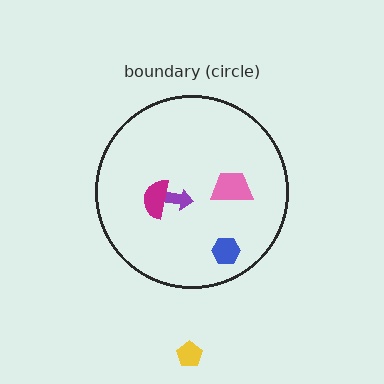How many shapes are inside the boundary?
4 inside, 1 outside.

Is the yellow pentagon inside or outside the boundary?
Outside.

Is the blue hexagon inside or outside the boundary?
Inside.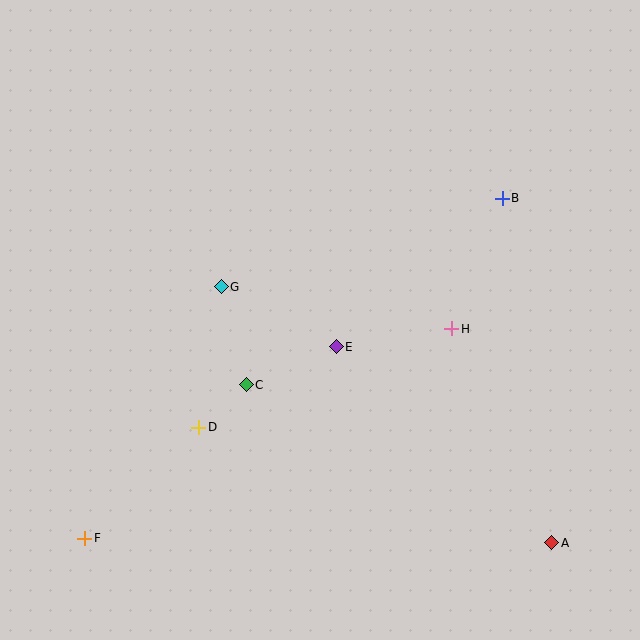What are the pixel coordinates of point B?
Point B is at (502, 198).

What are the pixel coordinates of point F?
Point F is at (85, 538).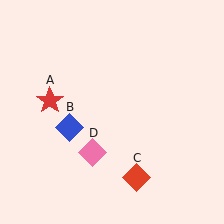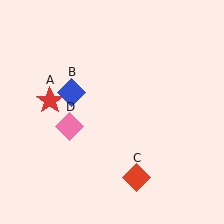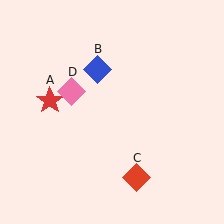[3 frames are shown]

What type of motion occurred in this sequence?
The blue diamond (object B), pink diamond (object D) rotated clockwise around the center of the scene.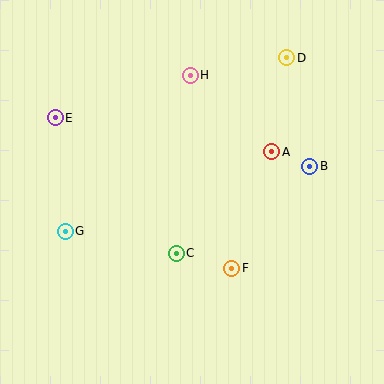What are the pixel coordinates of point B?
Point B is at (310, 166).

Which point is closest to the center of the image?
Point C at (176, 253) is closest to the center.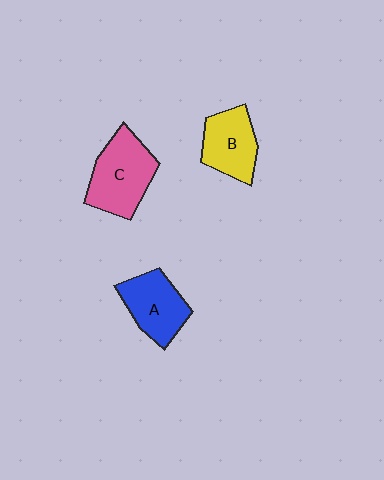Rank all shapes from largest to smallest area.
From largest to smallest: C (pink), A (blue), B (yellow).